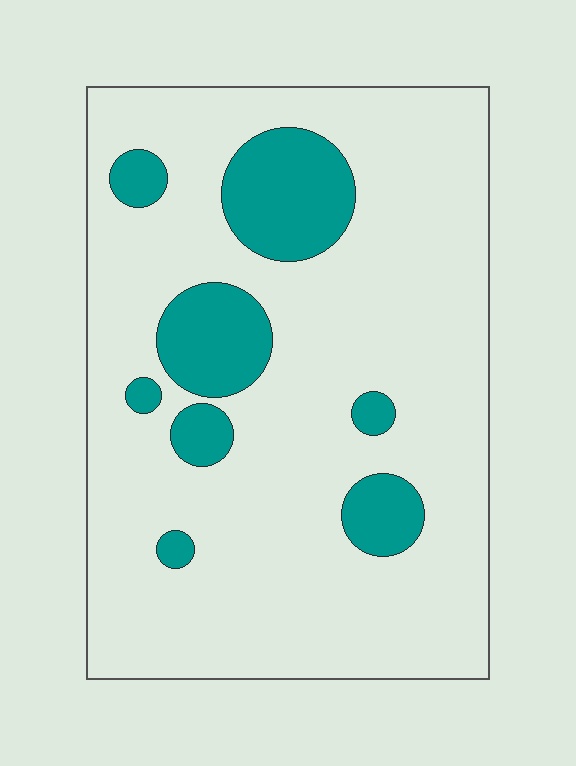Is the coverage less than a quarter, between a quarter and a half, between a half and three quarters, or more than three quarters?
Less than a quarter.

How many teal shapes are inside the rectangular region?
8.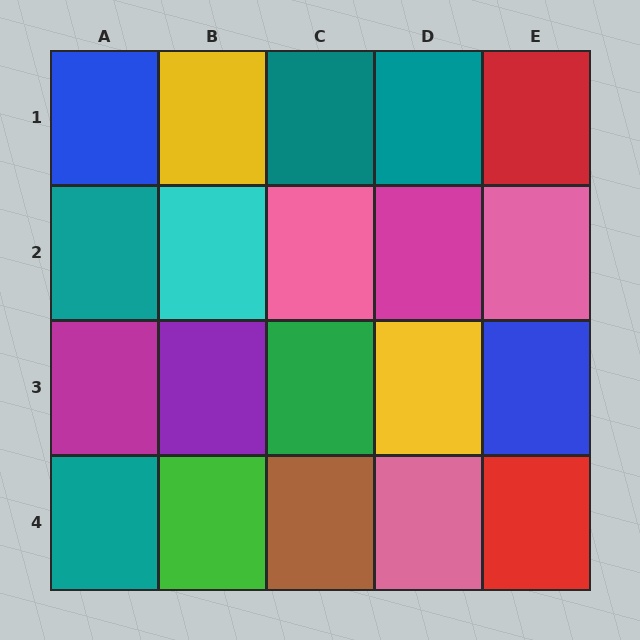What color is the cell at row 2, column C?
Pink.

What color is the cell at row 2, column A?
Teal.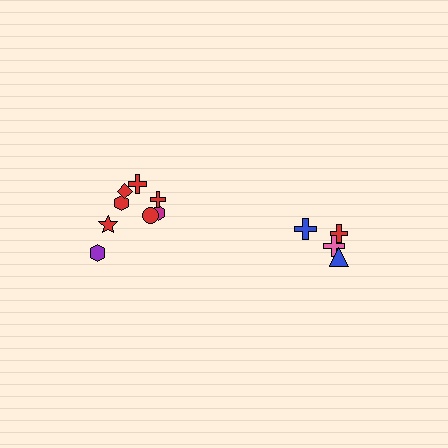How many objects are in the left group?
There are 8 objects.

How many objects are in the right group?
There are 4 objects.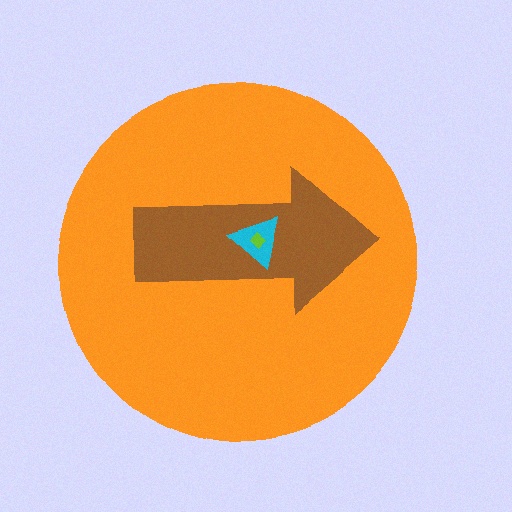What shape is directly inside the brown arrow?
The cyan triangle.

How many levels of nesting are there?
4.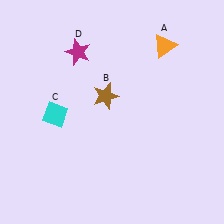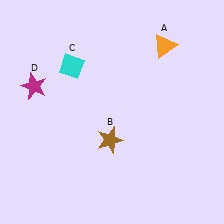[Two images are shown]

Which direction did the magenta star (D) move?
The magenta star (D) moved left.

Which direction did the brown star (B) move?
The brown star (B) moved down.